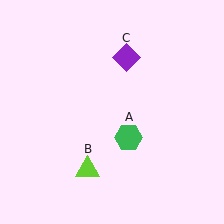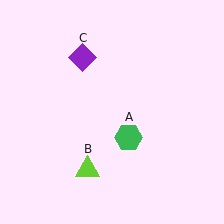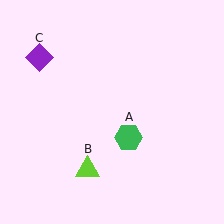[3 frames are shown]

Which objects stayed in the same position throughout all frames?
Green hexagon (object A) and lime triangle (object B) remained stationary.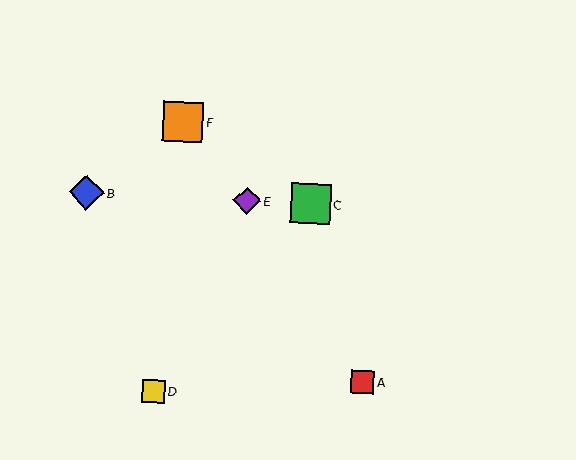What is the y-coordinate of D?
Object D is at y≈391.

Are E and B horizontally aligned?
Yes, both are at y≈201.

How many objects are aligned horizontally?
3 objects (B, C, E) are aligned horizontally.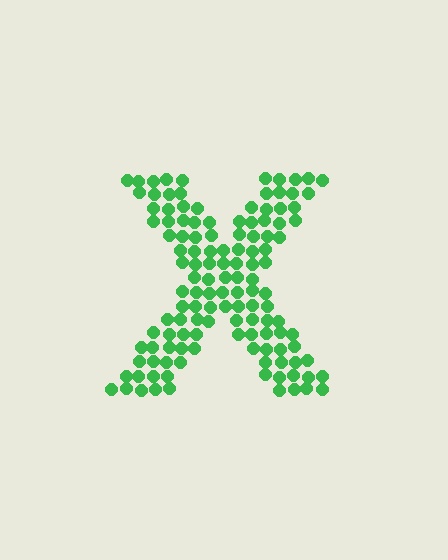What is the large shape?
The large shape is the letter X.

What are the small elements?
The small elements are circles.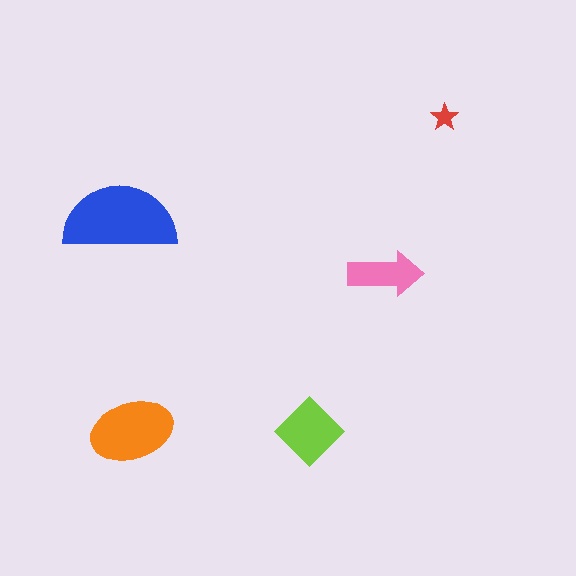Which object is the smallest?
The red star.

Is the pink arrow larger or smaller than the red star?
Larger.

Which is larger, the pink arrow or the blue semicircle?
The blue semicircle.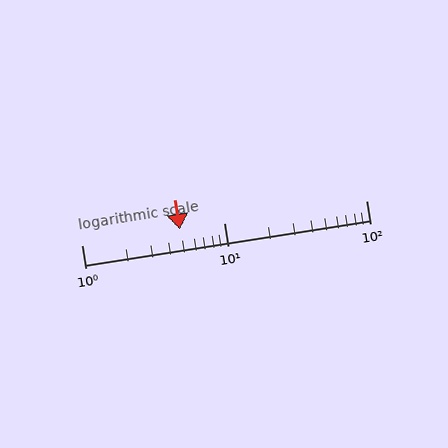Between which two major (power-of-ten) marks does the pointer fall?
The pointer is between 1 and 10.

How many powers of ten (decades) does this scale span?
The scale spans 2 decades, from 1 to 100.